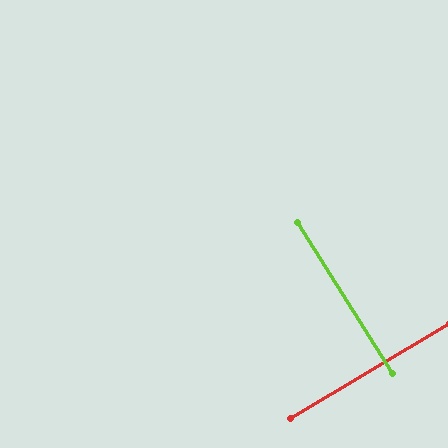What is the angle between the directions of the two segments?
Approximately 89 degrees.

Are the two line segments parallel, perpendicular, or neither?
Perpendicular — they meet at approximately 89°.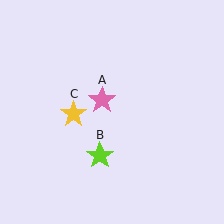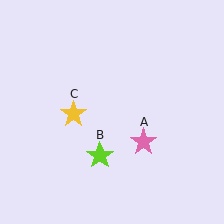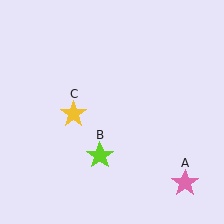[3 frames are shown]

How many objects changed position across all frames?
1 object changed position: pink star (object A).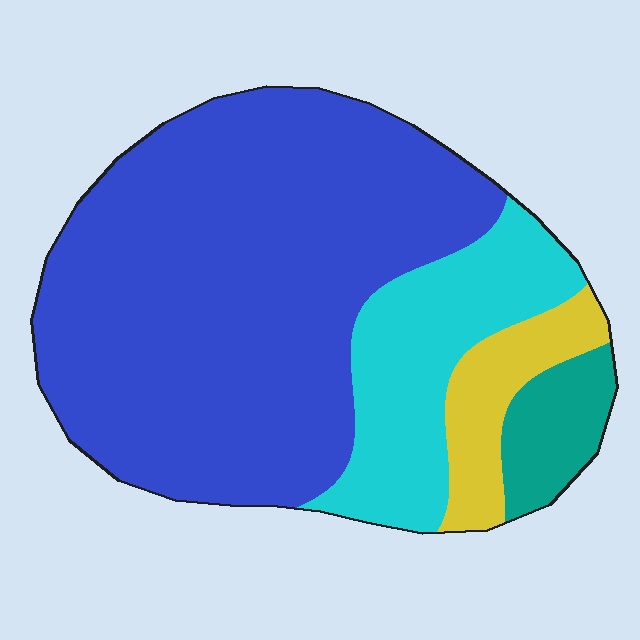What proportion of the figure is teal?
Teal takes up about one tenth (1/10) of the figure.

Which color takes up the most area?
Blue, at roughly 65%.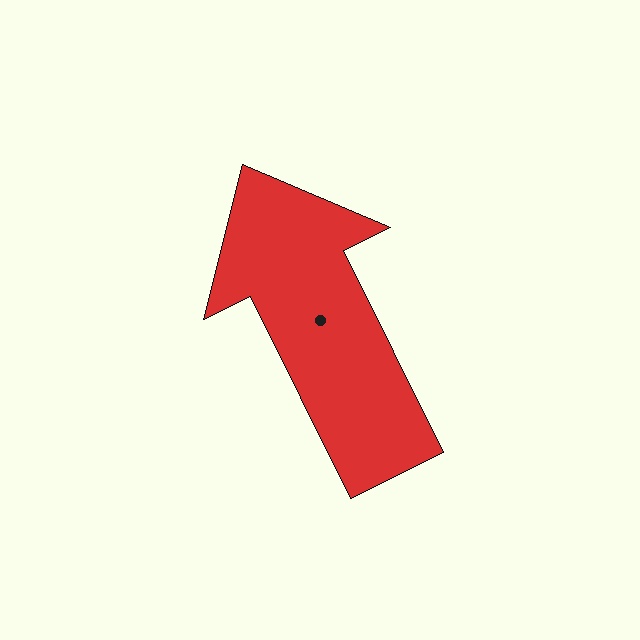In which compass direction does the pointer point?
Northwest.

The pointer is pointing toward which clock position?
Roughly 11 o'clock.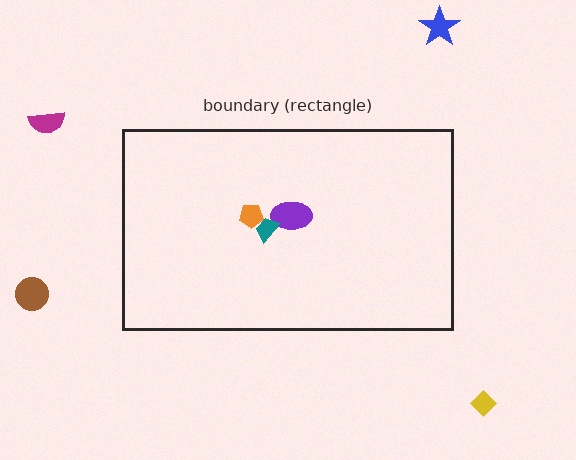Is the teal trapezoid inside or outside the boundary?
Inside.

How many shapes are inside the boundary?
3 inside, 4 outside.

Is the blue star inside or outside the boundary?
Outside.